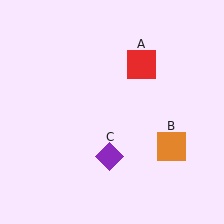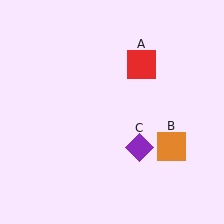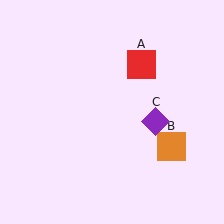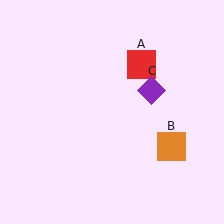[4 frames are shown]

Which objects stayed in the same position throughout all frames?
Red square (object A) and orange square (object B) remained stationary.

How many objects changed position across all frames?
1 object changed position: purple diamond (object C).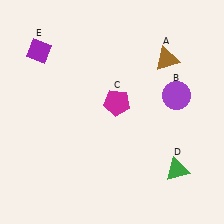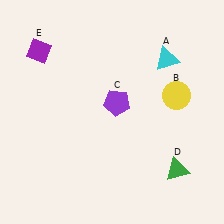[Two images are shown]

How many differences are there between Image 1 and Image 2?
There are 3 differences between the two images.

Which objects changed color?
A changed from brown to cyan. B changed from purple to yellow. C changed from magenta to purple.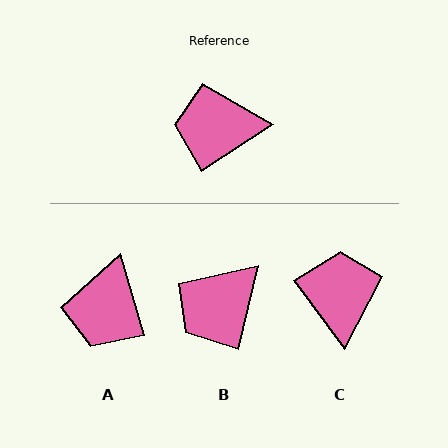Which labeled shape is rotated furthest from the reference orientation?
C, about 88 degrees away.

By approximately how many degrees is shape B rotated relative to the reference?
Approximately 43 degrees counter-clockwise.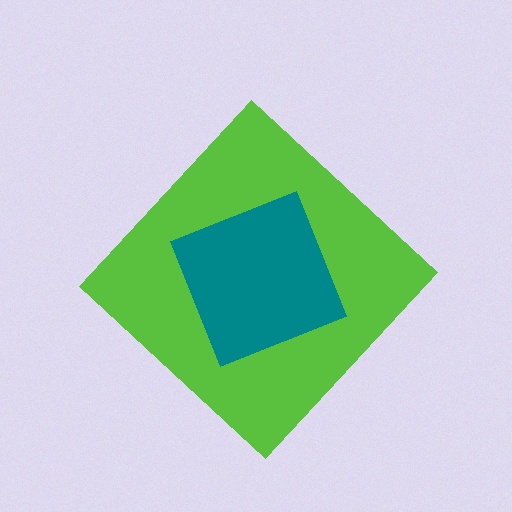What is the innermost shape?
The teal square.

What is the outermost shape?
The lime diamond.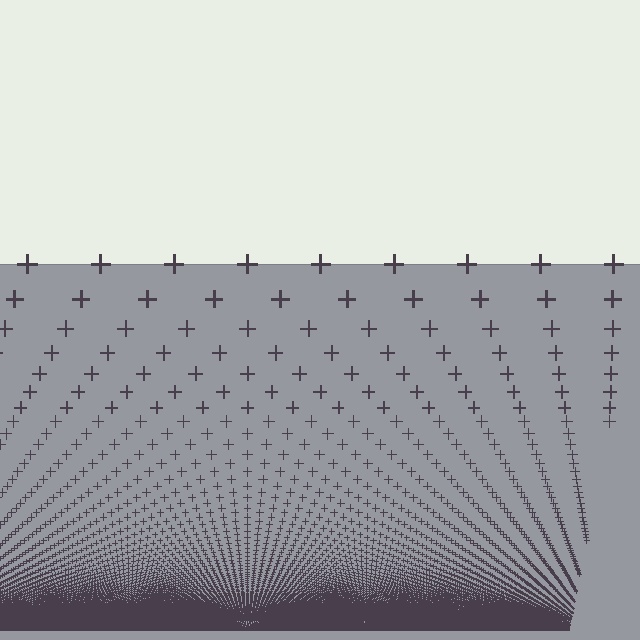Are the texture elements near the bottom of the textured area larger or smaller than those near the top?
Smaller. The gradient is inverted — elements near the bottom are smaller and denser.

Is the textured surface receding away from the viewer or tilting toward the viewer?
The surface appears to tilt toward the viewer. Texture elements get larger and sparser toward the top.